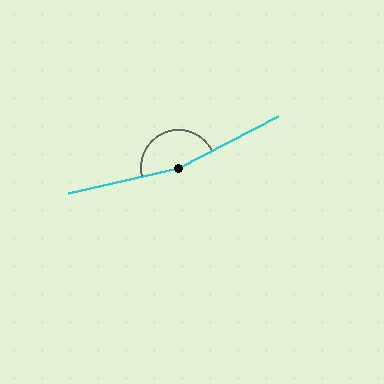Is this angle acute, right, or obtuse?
It is obtuse.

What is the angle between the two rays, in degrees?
Approximately 166 degrees.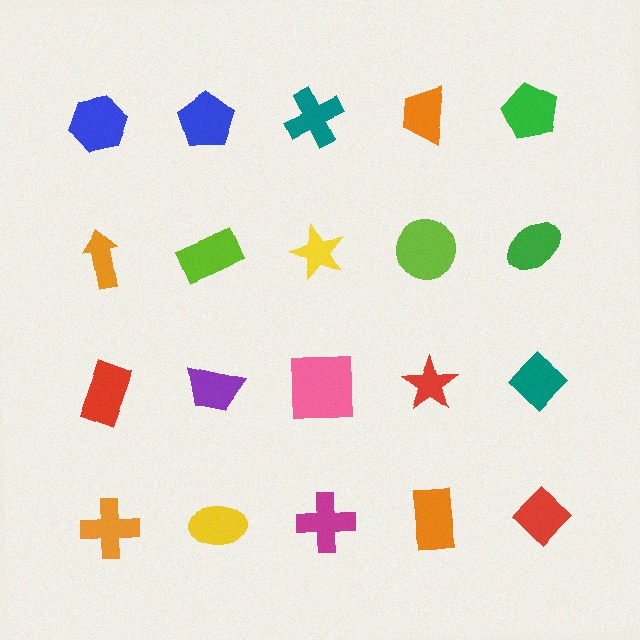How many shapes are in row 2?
5 shapes.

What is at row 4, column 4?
An orange rectangle.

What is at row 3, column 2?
A purple trapezoid.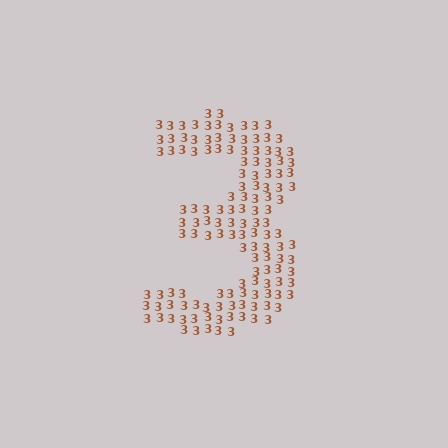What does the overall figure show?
The overall figure shows the digit 3.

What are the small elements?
The small elements are digit 3's.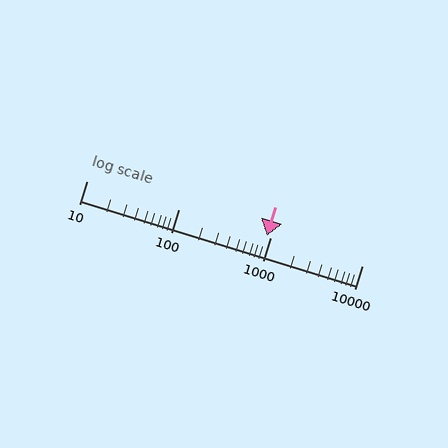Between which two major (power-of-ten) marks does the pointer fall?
The pointer is between 100 and 1000.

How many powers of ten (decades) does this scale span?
The scale spans 3 decades, from 10 to 10000.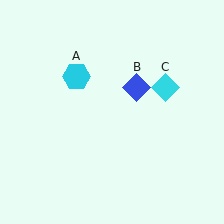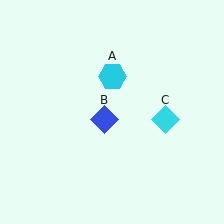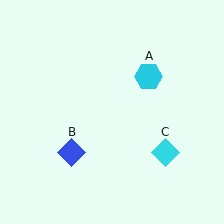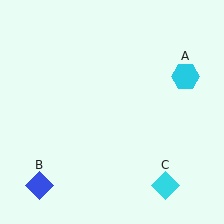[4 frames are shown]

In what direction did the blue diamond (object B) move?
The blue diamond (object B) moved down and to the left.